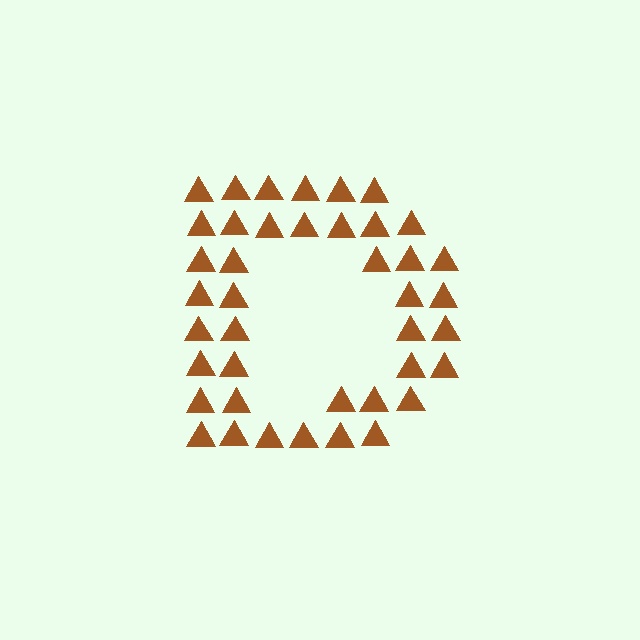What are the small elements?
The small elements are triangles.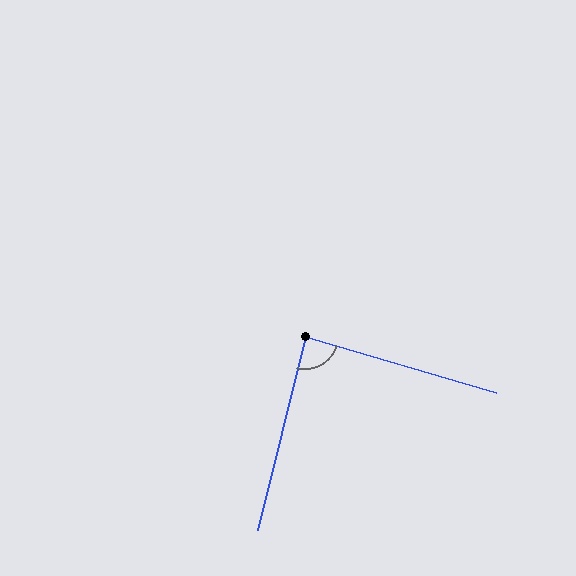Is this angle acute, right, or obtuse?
It is approximately a right angle.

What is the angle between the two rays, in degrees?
Approximately 88 degrees.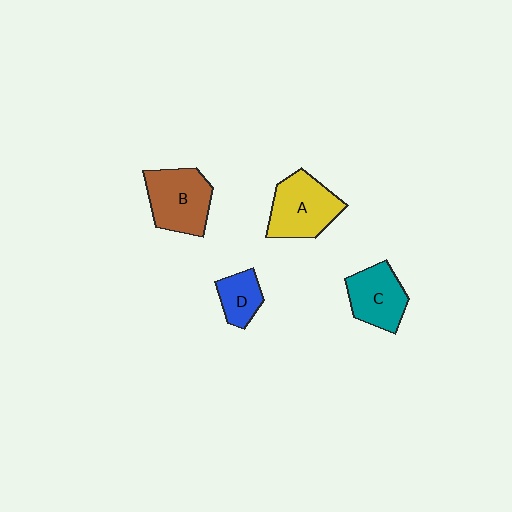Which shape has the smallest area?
Shape D (blue).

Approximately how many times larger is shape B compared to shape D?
Approximately 1.9 times.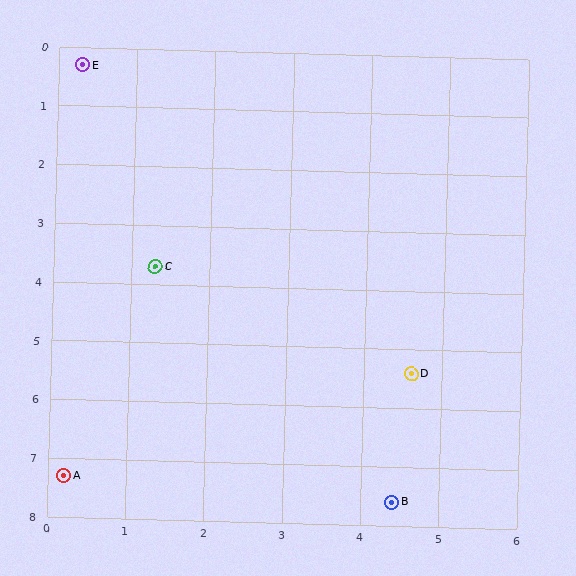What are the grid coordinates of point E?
Point E is at approximately (0.3, 0.3).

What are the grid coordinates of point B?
Point B is at approximately (4.4, 7.6).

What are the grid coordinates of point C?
Point C is at approximately (1.3, 3.7).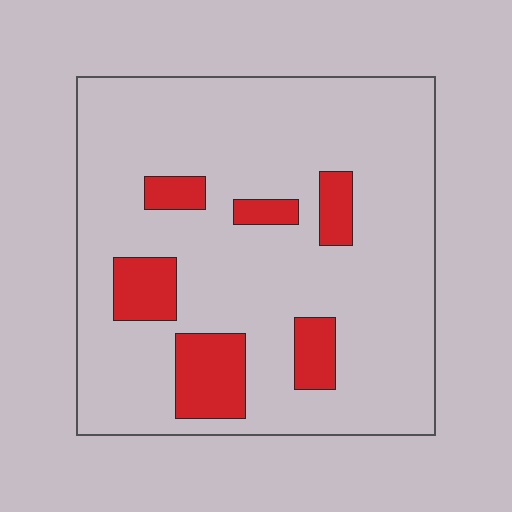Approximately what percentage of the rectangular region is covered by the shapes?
Approximately 15%.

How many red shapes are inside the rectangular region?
6.